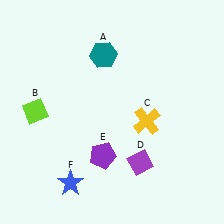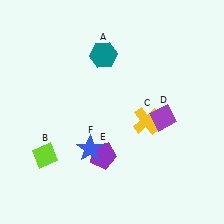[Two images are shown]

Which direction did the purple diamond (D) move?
The purple diamond (D) moved up.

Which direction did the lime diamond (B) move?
The lime diamond (B) moved down.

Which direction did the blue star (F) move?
The blue star (F) moved up.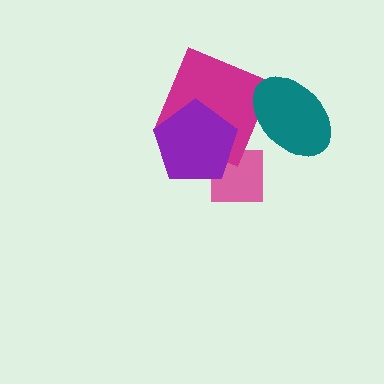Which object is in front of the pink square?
The purple pentagon is in front of the pink square.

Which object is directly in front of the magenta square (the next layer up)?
The teal ellipse is directly in front of the magenta square.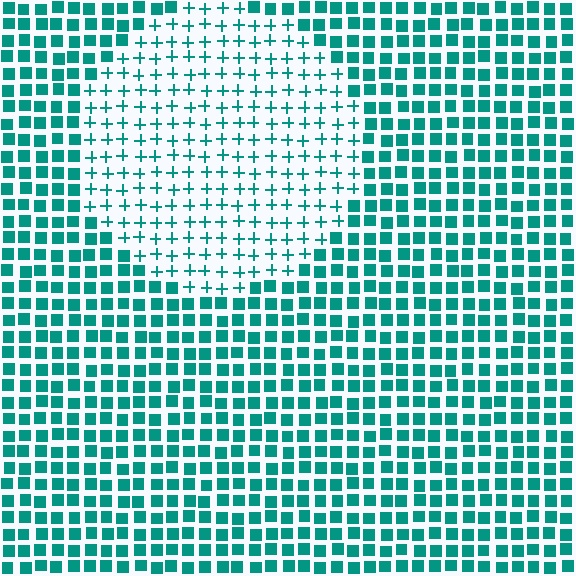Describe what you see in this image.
The image is filled with small teal elements arranged in a uniform grid. A circle-shaped region contains plus signs, while the surrounding area contains squares. The boundary is defined purely by the change in element shape.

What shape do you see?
I see a circle.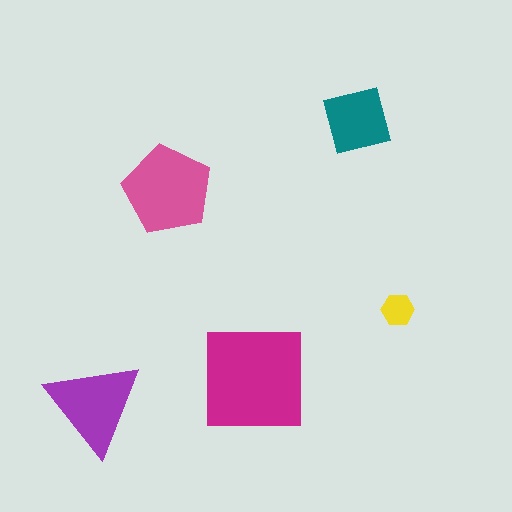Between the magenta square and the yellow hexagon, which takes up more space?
The magenta square.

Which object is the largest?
The magenta square.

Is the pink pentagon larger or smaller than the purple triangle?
Larger.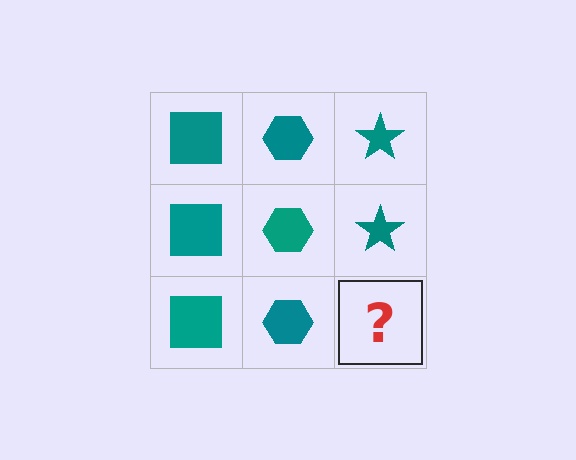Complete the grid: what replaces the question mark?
The question mark should be replaced with a teal star.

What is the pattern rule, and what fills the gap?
The rule is that each column has a consistent shape. The gap should be filled with a teal star.